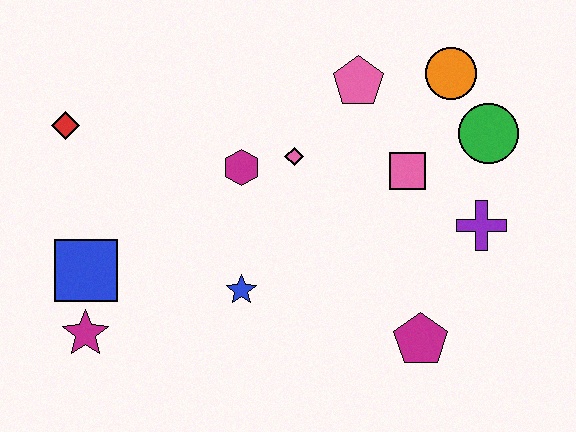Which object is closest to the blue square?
The magenta star is closest to the blue square.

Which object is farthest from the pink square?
The magenta star is farthest from the pink square.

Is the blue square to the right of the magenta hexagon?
No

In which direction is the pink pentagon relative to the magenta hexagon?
The pink pentagon is to the right of the magenta hexagon.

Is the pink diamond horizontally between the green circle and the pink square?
No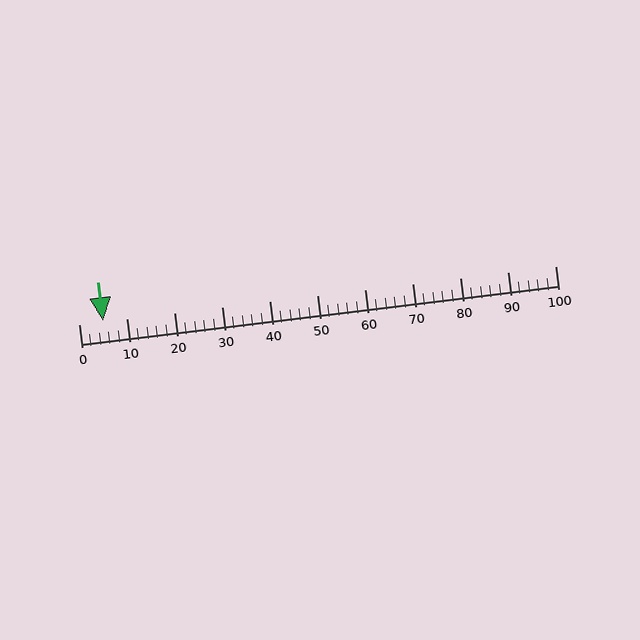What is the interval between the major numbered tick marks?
The major tick marks are spaced 10 units apart.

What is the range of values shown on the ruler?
The ruler shows values from 0 to 100.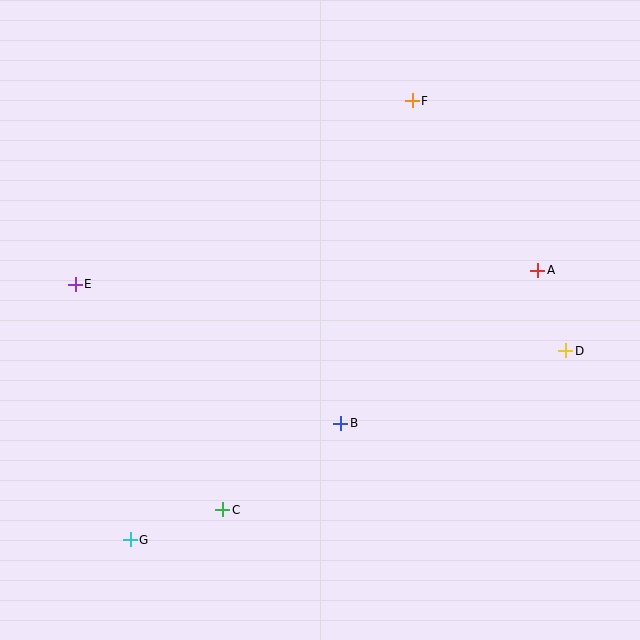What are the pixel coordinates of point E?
Point E is at (75, 284).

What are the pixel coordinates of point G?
Point G is at (130, 540).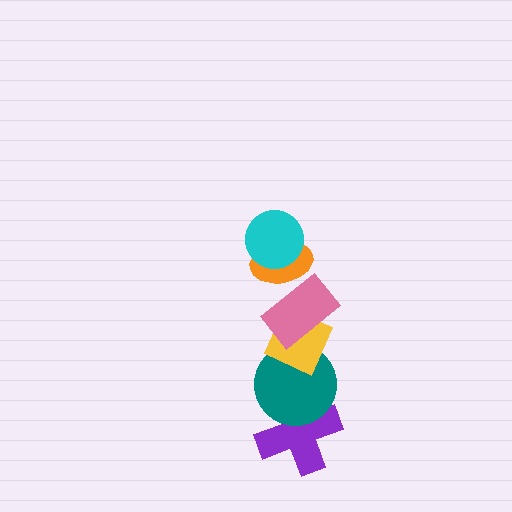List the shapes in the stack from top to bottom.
From top to bottom: the cyan circle, the orange ellipse, the pink rectangle, the yellow diamond, the teal circle, the purple cross.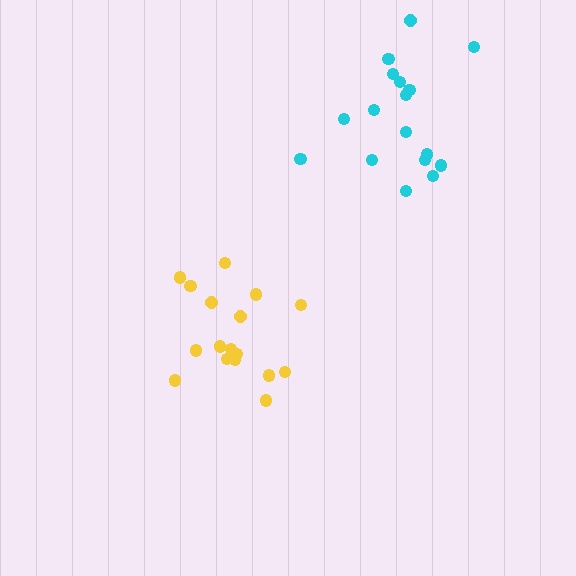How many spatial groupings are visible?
There are 2 spatial groupings.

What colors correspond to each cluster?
The clusters are colored: yellow, cyan.